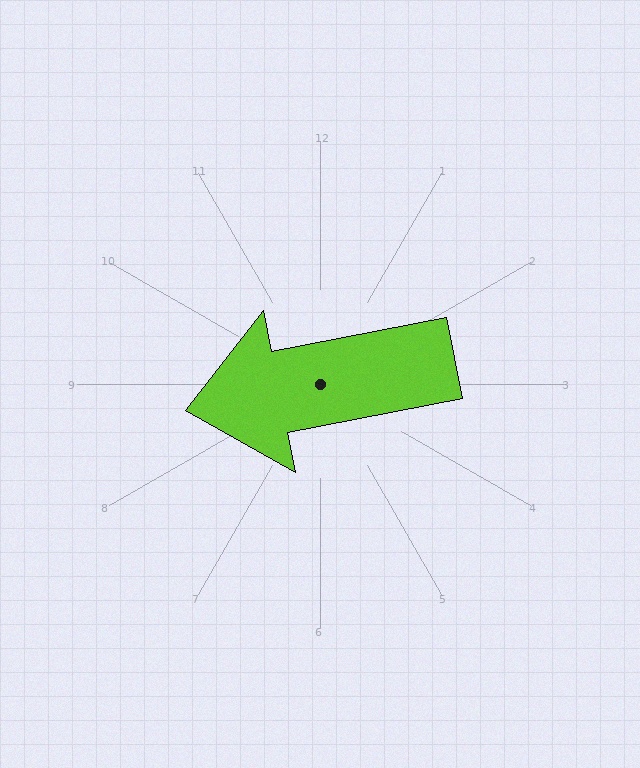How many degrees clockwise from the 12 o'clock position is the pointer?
Approximately 259 degrees.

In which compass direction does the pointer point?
West.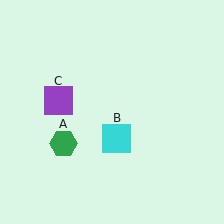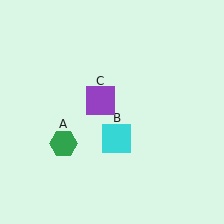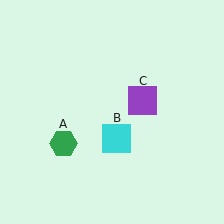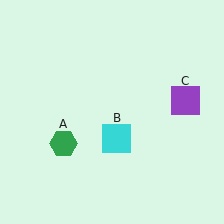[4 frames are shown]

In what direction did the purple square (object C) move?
The purple square (object C) moved right.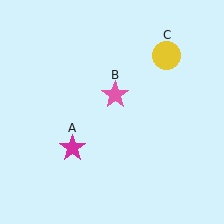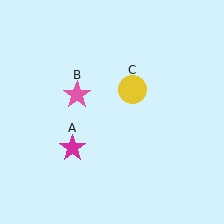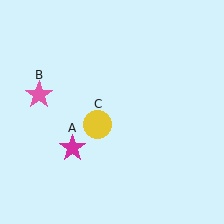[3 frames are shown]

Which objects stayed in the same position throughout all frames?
Magenta star (object A) remained stationary.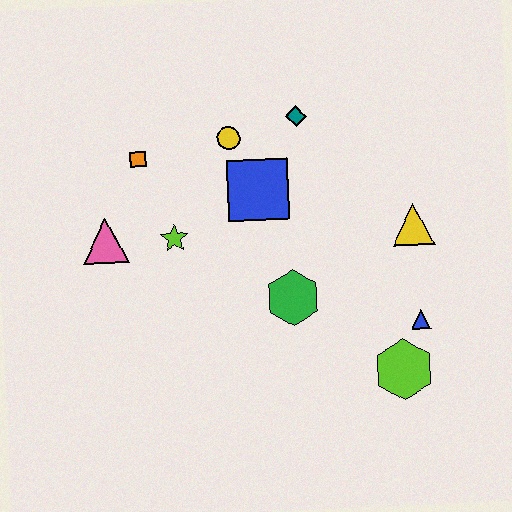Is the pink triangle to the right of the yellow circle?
No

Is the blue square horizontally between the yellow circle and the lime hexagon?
Yes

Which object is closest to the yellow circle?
The blue square is closest to the yellow circle.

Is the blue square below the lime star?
No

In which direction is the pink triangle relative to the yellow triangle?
The pink triangle is to the left of the yellow triangle.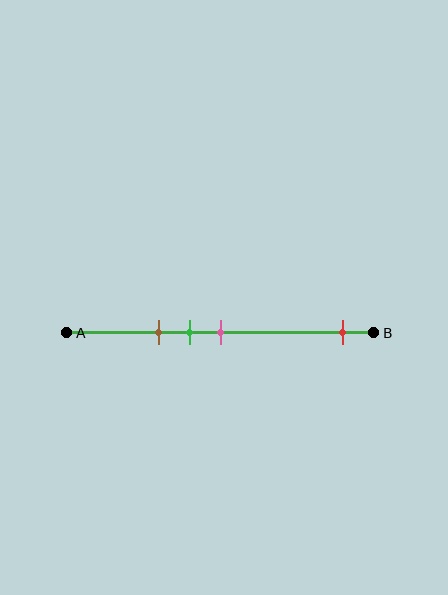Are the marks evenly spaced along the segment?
No, the marks are not evenly spaced.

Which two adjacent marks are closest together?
The green and pink marks are the closest adjacent pair.